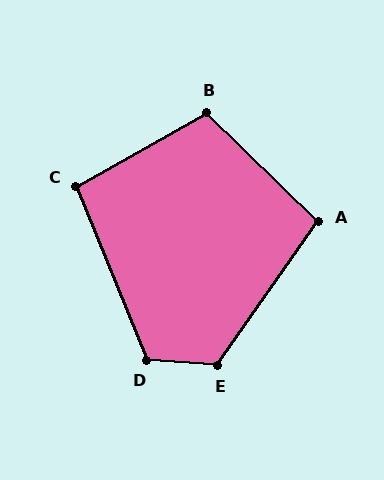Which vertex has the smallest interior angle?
C, at approximately 97 degrees.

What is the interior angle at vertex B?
Approximately 106 degrees (obtuse).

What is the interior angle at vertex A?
Approximately 99 degrees (obtuse).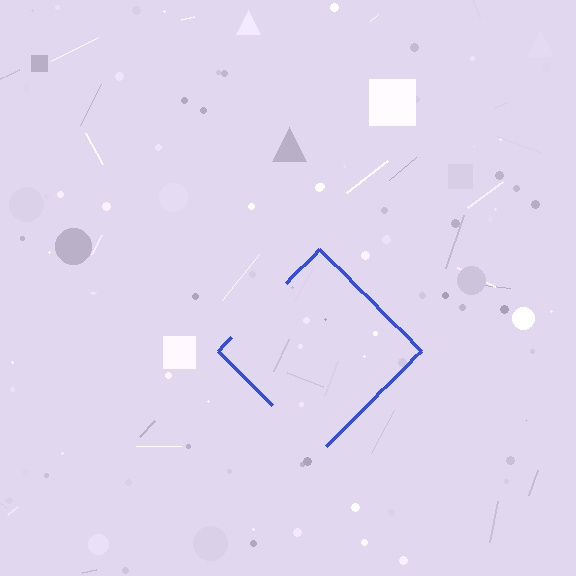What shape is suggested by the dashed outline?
The dashed outline suggests a diamond.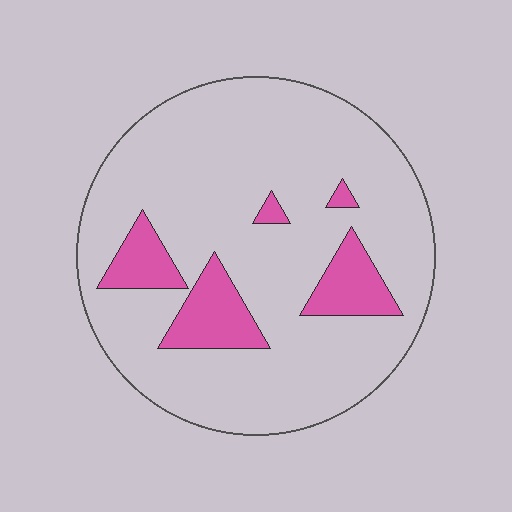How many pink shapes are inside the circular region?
5.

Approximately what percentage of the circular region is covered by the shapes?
Approximately 15%.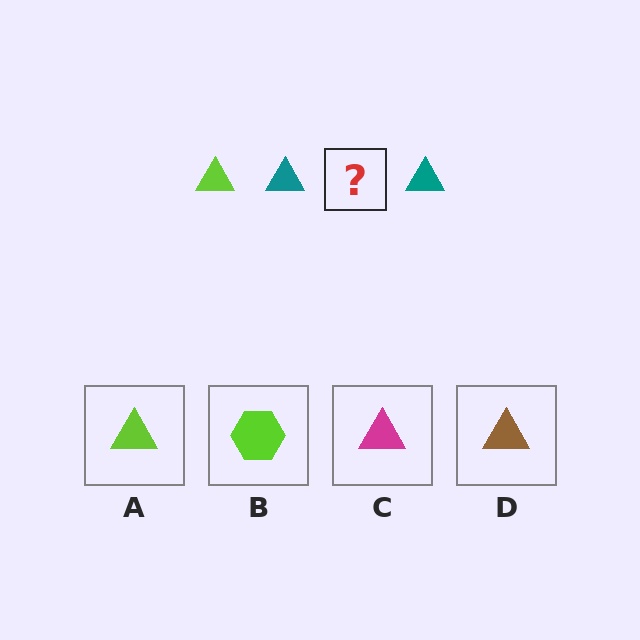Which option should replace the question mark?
Option A.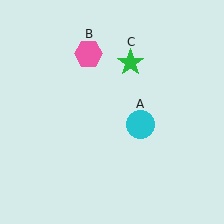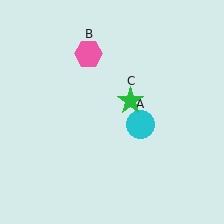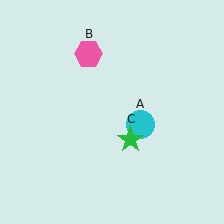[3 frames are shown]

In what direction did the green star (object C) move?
The green star (object C) moved down.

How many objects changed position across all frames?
1 object changed position: green star (object C).